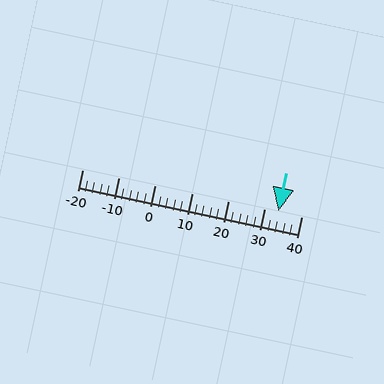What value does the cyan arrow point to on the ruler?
The cyan arrow points to approximately 34.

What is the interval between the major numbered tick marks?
The major tick marks are spaced 10 units apart.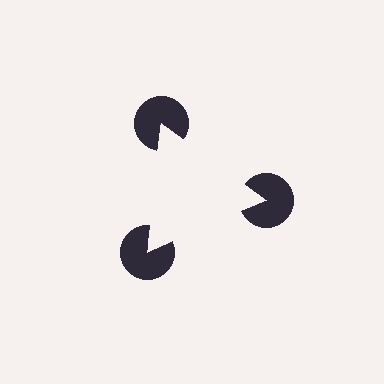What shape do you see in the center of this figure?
An illusory triangle — its edges are inferred from the aligned wedge cuts in the pac-man discs, not physically drawn.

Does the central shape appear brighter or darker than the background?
It typically appears slightly brighter than the background, even though no actual brightness change is drawn.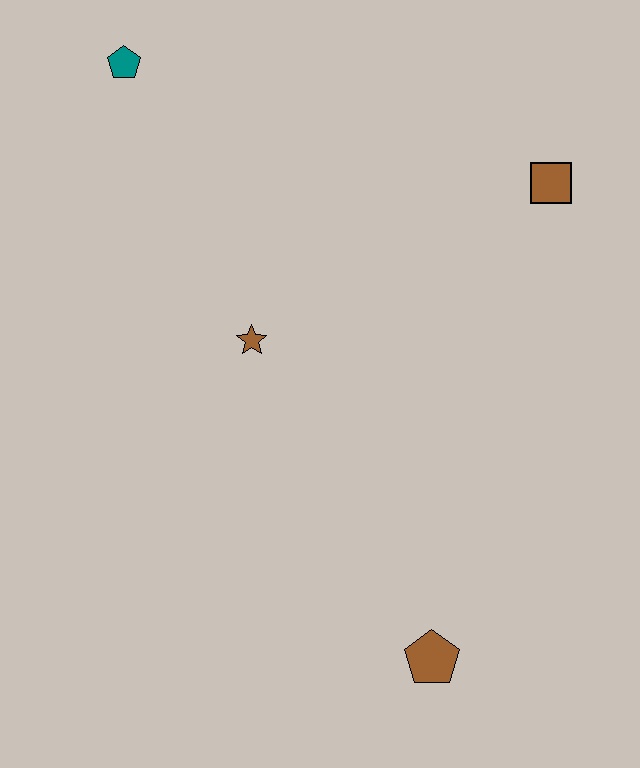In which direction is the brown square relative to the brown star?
The brown square is to the right of the brown star.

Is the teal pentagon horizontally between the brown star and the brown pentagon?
No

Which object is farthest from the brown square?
The brown pentagon is farthest from the brown square.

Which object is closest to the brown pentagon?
The brown star is closest to the brown pentagon.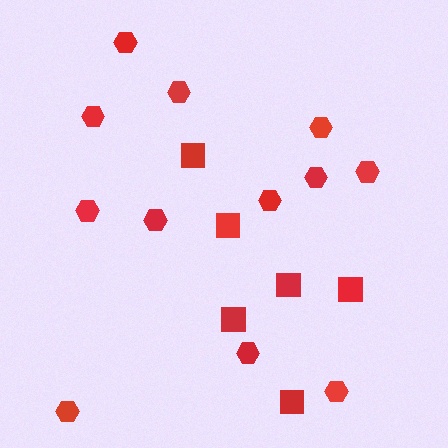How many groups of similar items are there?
There are 2 groups: one group of squares (6) and one group of hexagons (12).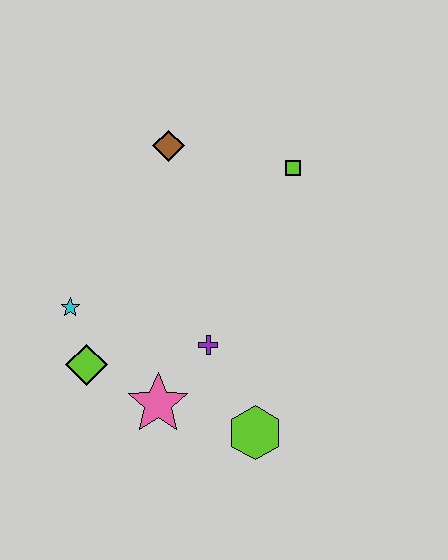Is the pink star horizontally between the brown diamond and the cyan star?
Yes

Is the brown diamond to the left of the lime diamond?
No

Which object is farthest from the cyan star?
The lime square is farthest from the cyan star.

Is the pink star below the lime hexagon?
No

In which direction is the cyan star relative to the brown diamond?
The cyan star is below the brown diamond.